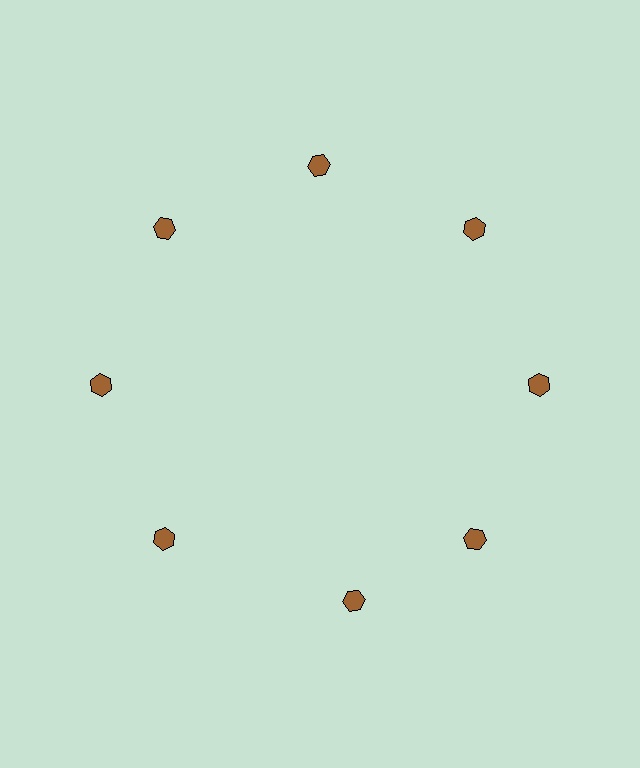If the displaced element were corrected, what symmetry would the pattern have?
It would have 8-fold rotational symmetry — the pattern would map onto itself every 45 degrees.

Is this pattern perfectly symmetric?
No. The 8 brown hexagons are arranged in a ring, but one element near the 6 o'clock position is rotated out of alignment along the ring, breaking the 8-fold rotational symmetry.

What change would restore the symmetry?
The symmetry would be restored by rotating it back into even spacing with its neighbors so that all 8 hexagons sit at equal angles and equal distance from the center.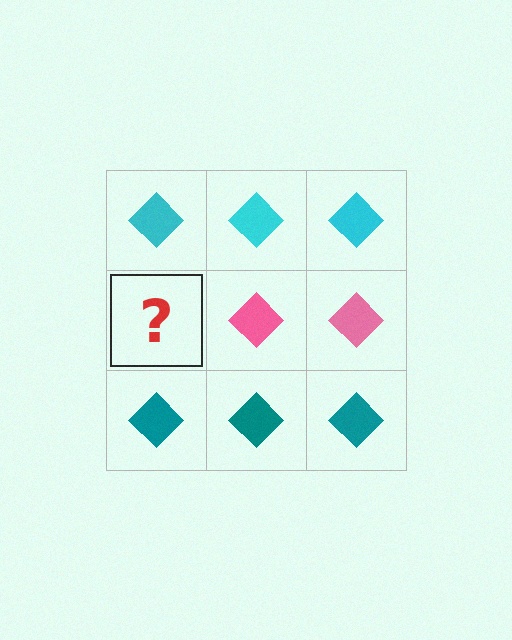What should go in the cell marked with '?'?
The missing cell should contain a pink diamond.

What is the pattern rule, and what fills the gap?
The rule is that each row has a consistent color. The gap should be filled with a pink diamond.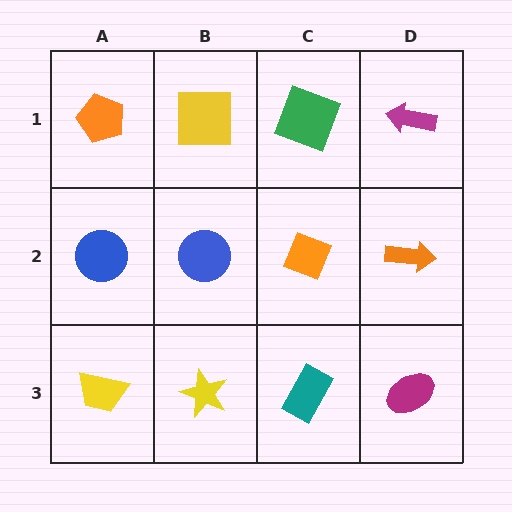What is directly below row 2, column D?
A magenta ellipse.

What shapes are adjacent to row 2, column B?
A yellow square (row 1, column B), a yellow star (row 3, column B), a blue circle (row 2, column A), an orange diamond (row 2, column C).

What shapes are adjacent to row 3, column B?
A blue circle (row 2, column B), a yellow trapezoid (row 3, column A), a teal rectangle (row 3, column C).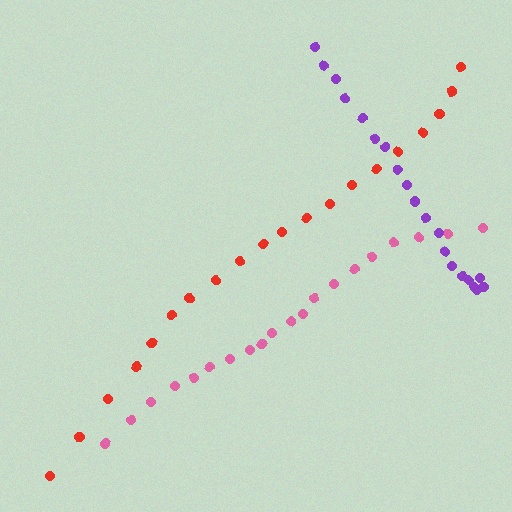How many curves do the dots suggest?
There are 3 distinct paths.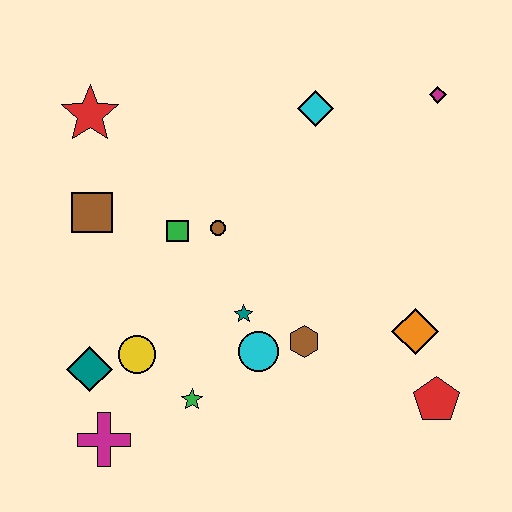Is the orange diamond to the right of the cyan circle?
Yes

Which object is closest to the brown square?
The green square is closest to the brown square.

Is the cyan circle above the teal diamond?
Yes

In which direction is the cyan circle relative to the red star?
The cyan circle is below the red star.